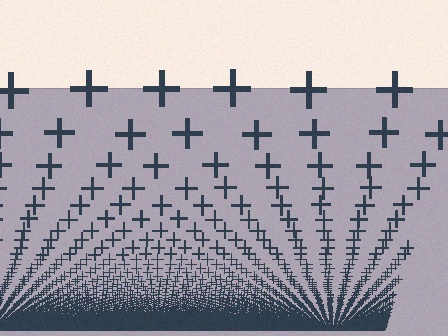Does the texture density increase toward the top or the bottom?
Density increases toward the bottom.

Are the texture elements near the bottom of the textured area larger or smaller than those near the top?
Smaller. The gradient is inverted — elements near the bottom are smaller and denser.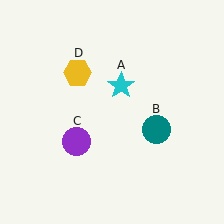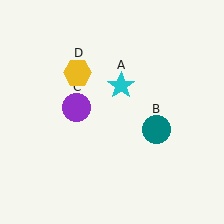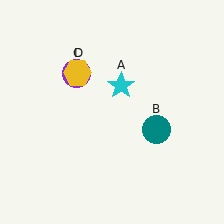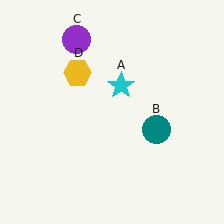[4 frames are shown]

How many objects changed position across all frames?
1 object changed position: purple circle (object C).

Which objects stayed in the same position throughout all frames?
Cyan star (object A) and teal circle (object B) and yellow hexagon (object D) remained stationary.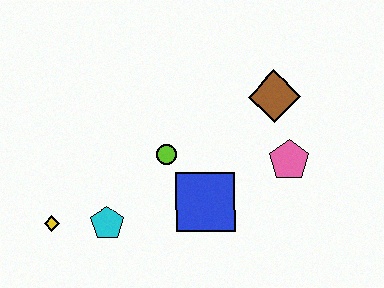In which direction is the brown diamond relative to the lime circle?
The brown diamond is to the right of the lime circle.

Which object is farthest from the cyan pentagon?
The brown diamond is farthest from the cyan pentagon.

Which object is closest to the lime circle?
The blue square is closest to the lime circle.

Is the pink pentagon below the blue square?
No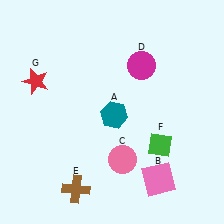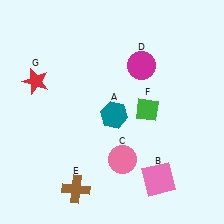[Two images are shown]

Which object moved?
The green diamond (F) moved up.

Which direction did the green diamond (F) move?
The green diamond (F) moved up.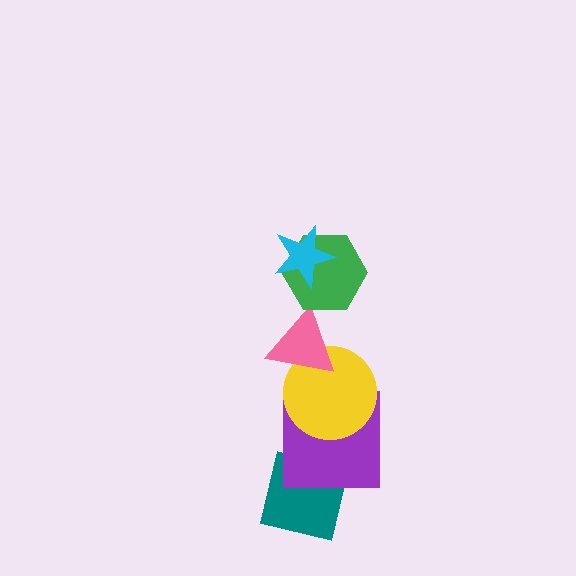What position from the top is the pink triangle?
The pink triangle is 3rd from the top.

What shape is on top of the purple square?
The yellow circle is on top of the purple square.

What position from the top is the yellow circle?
The yellow circle is 4th from the top.